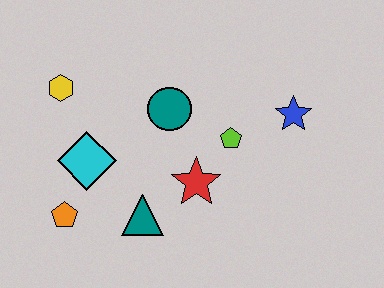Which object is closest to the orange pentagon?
The cyan diamond is closest to the orange pentagon.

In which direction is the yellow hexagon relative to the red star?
The yellow hexagon is to the left of the red star.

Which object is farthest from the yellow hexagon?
The blue star is farthest from the yellow hexagon.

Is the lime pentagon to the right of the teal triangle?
Yes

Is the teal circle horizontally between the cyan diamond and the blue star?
Yes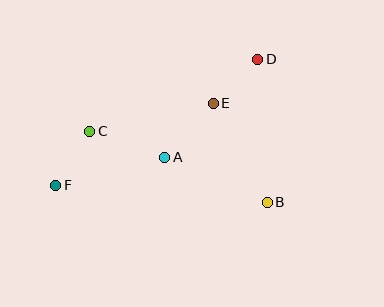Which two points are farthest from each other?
Points D and F are farthest from each other.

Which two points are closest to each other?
Points D and E are closest to each other.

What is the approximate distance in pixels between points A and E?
The distance between A and E is approximately 72 pixels.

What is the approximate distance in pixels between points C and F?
The distance between C and F is approximately 64 pixels.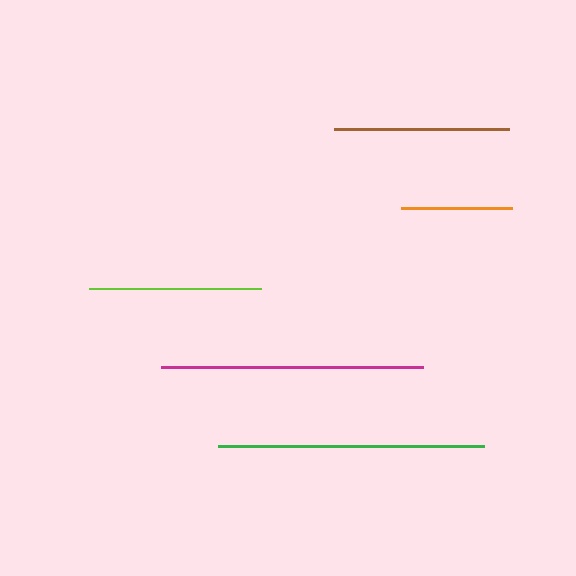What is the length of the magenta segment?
The magenta segment is approximately 262 pixels long.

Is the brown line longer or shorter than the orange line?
The brown line is longer than the orange line.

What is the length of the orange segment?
The orange segment is approximately 111 pixels long.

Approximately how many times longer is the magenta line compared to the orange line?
The magenta line is approximately 2.4 times the length of the orange line.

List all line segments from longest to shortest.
From longest to shortest: green, magenta, brown, lime, orange.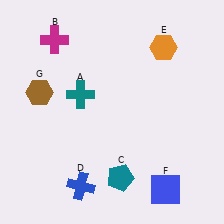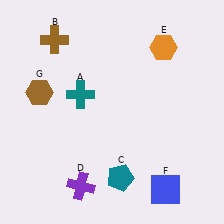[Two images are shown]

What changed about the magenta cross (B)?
In Image 1, B is magenta. In Image 2, it changed to brown.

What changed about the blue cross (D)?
In Image 1, D is blue. In Image 2, it changed to purple.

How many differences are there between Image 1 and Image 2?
There are 2 differences between the two images.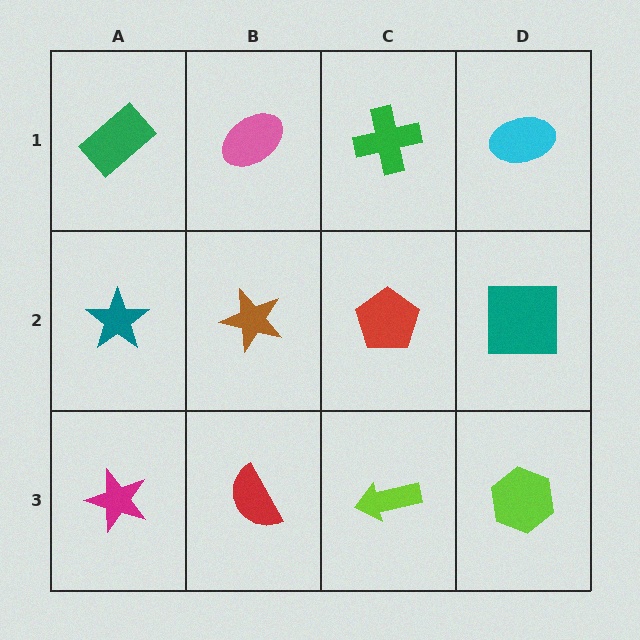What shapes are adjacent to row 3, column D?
A teal square (row 2, column D), a lime arrow (row 3, column C).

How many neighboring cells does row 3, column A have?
2.